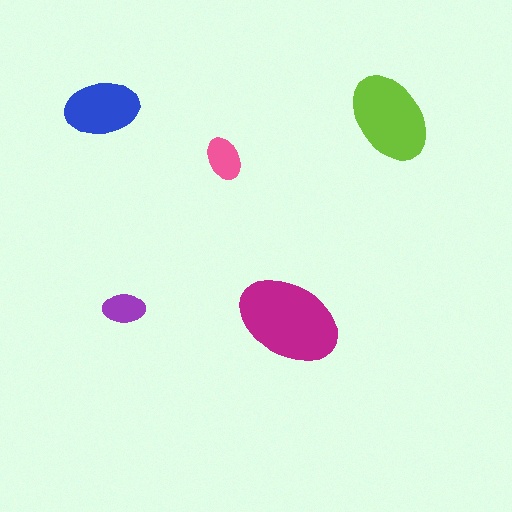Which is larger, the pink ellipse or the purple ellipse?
The pink one.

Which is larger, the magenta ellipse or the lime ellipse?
The magenta one.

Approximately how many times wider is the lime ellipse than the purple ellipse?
About 2 times wider.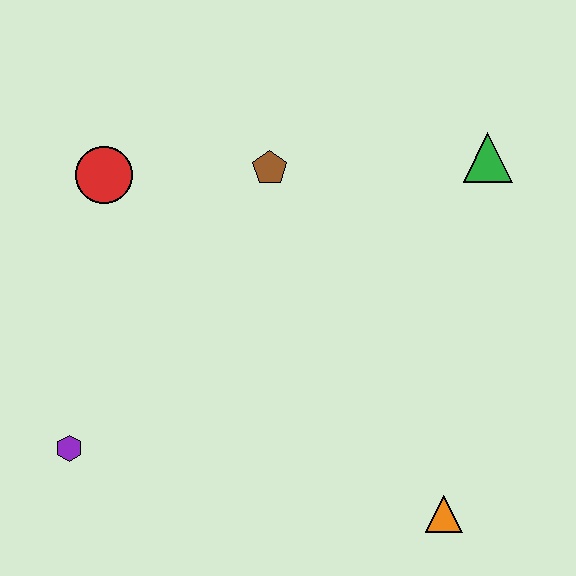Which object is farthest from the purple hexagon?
The green triangle is farthest from the purple hexagon.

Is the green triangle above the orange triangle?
Yes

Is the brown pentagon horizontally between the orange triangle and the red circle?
Yes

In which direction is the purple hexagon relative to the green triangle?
The purple hexagon is to the left of the green triangle.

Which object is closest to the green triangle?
The brown pentagon is closest to the green triangle.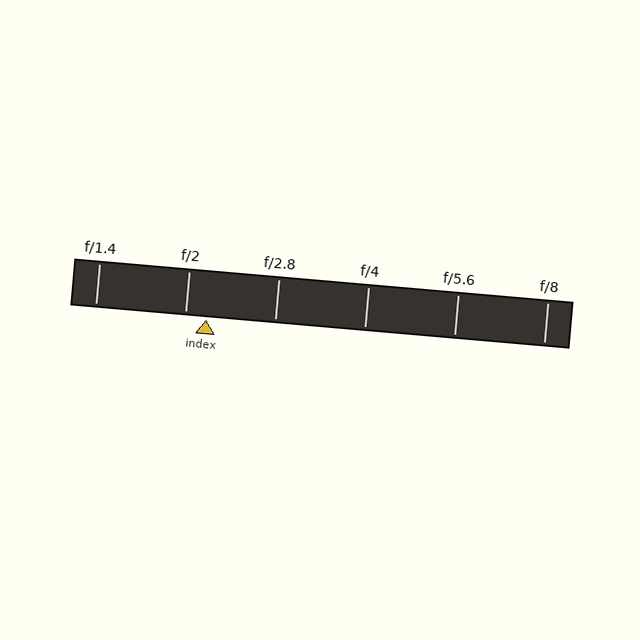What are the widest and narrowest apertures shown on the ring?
The widest aperture shown is f/1.4 and the narrowest is f/8.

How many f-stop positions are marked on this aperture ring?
There are 6 f-stop positions marked.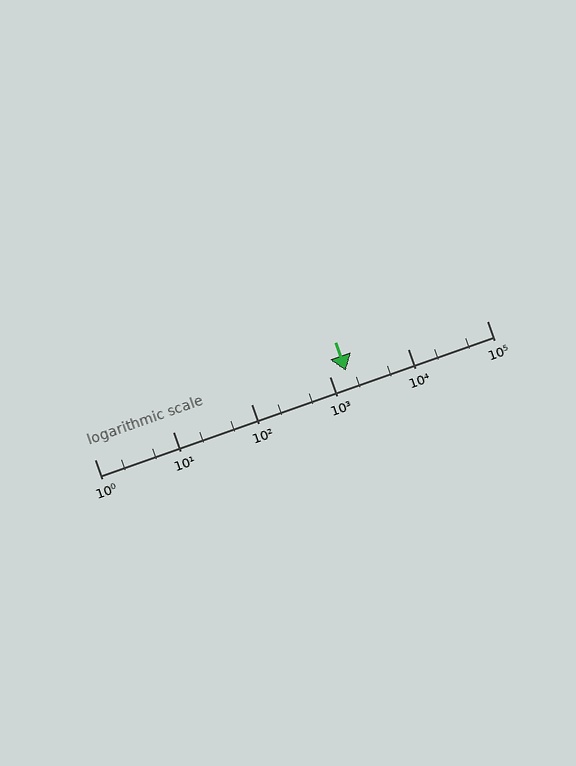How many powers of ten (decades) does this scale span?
The scale spans 5 decades, from 1 to 100000.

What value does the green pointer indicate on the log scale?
The pointer indicates approximately 1600.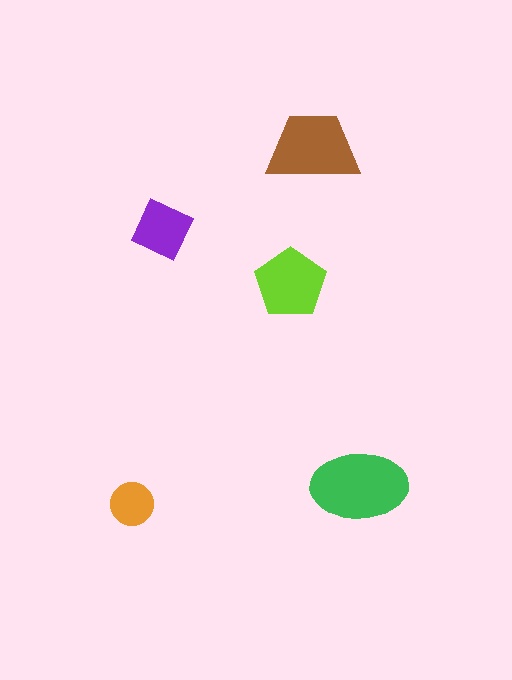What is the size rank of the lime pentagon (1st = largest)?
3rd.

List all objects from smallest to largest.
The orange circle, the purple diamond, the lime pentagon, the brown trapezoid, the green ellipse.